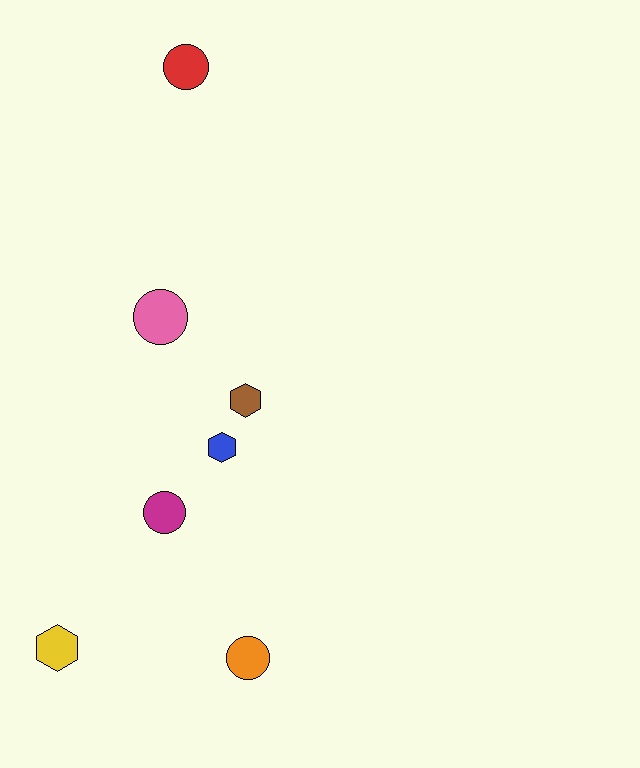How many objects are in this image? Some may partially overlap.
There are 7 objects.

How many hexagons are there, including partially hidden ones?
There are 3 hexagons.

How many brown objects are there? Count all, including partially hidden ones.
There is 1 brown object.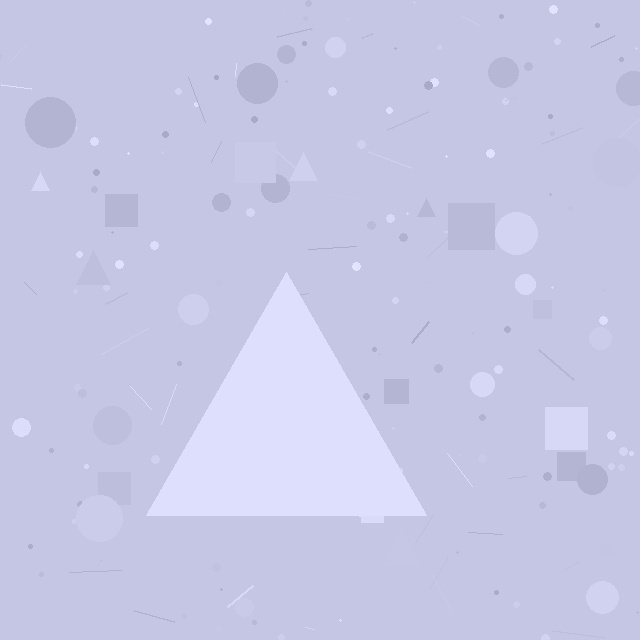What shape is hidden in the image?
A triangle is hidden in the image.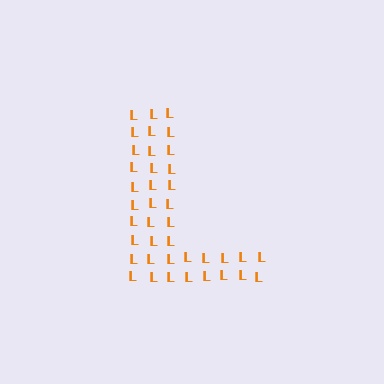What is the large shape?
The large shape is the letter L.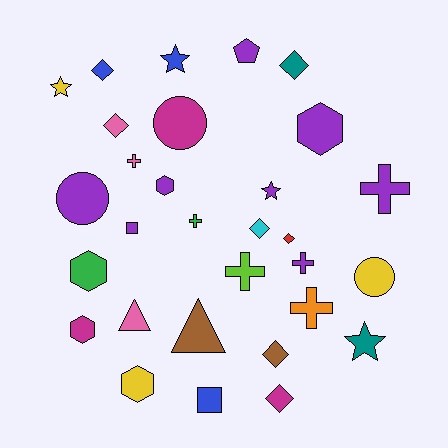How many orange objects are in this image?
There is 1 orange object.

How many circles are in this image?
There are 3 circles.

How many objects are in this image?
There are 30 objects.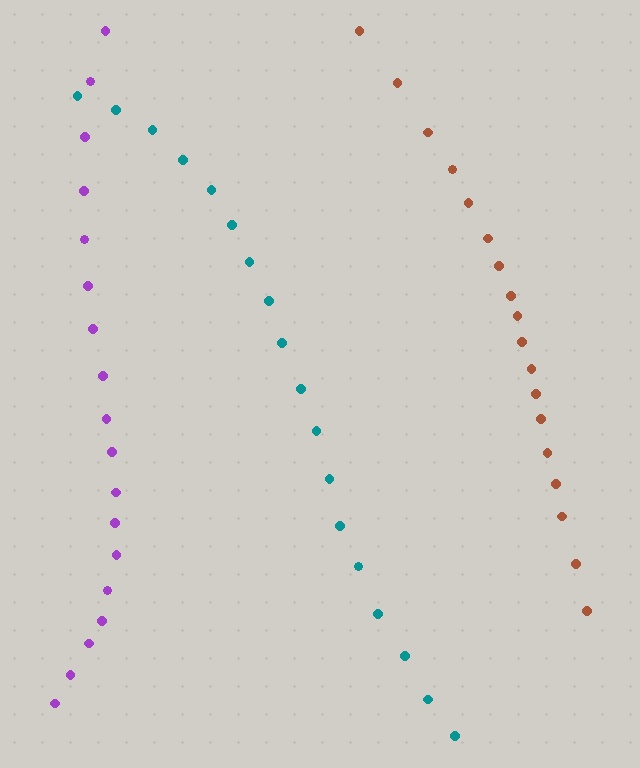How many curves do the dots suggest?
There are 3 distinct paths.